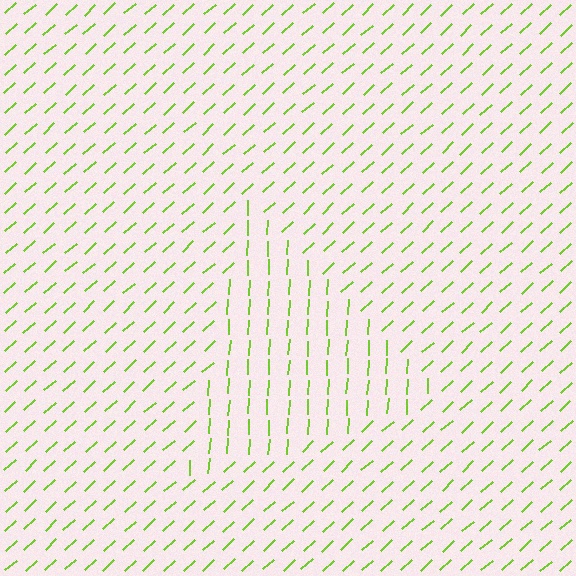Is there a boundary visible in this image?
Yes, there is a texture boundary formed by a change in line orientation.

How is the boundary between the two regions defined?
The boundary is defined purely by a change in line orientation (approximately 45 degrees difference). All lines are the same color and thickness.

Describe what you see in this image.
The image is filled with small lime line segments. A triangle region in the image has lines oriented differently from the surrounding lines, creating a visible texture boundary.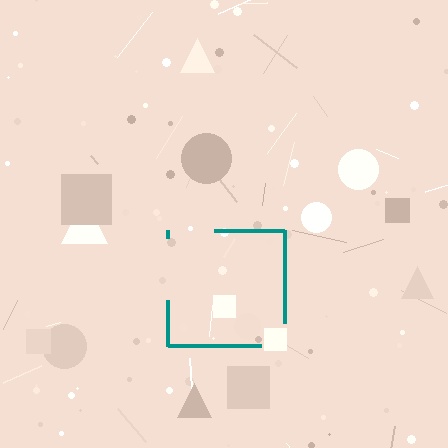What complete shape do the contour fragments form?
The contour fragments form a square.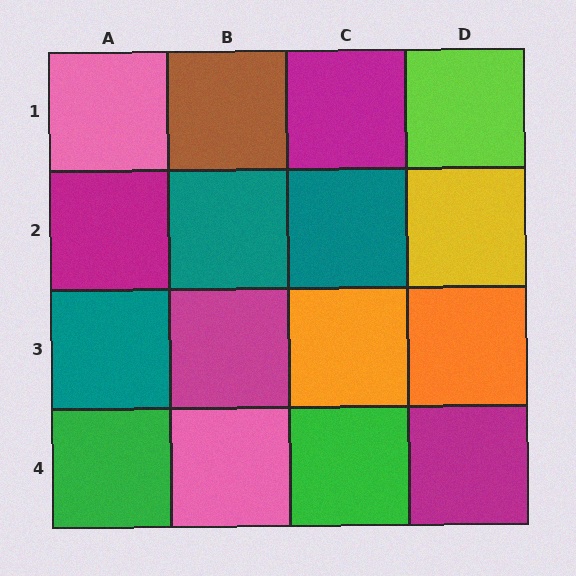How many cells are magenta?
4 cells are magenta.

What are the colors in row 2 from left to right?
Magenta, teal, teal, yellow.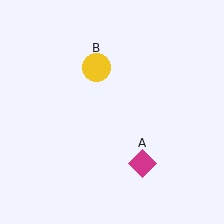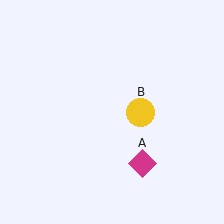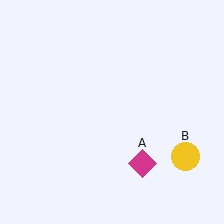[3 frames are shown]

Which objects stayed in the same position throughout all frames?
Magenta diamond (object A) remained stationary.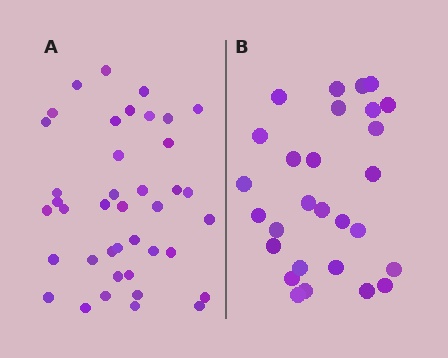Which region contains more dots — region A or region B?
Region A (the left region) has more dots.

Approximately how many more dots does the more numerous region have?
Region A has roughly 12 or so more dots than region B.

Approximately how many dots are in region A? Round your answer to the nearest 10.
About 40 dots.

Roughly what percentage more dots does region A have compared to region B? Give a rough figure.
About 45% more.